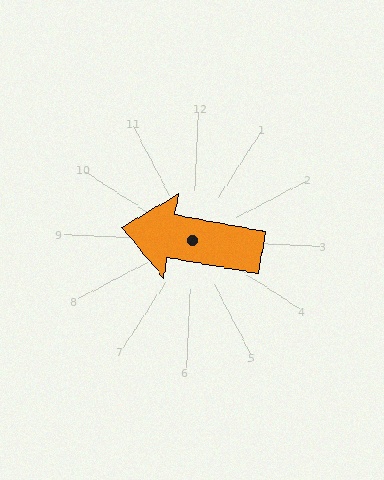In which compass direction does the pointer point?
West.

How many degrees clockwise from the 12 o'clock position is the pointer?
Approximately 278 degrees.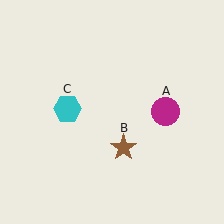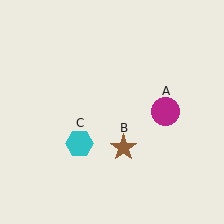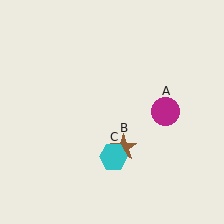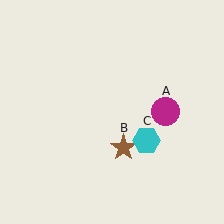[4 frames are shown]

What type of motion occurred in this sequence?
The cyan hexagon (object C) rotated counterclockwise around the center of the scene.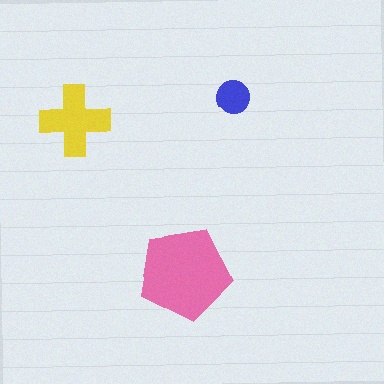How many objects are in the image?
There are 3 objects in the image.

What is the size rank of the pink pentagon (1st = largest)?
1st.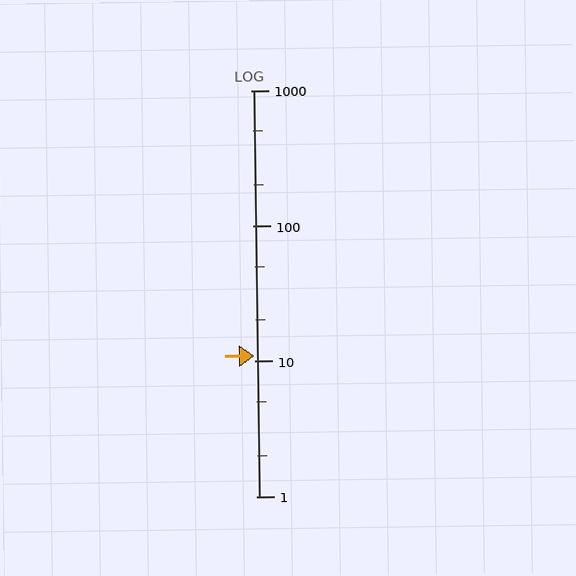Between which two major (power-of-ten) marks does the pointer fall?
The pointer is between 10 and 100.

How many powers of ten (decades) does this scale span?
The scale spans 3 decades, from 1 to 1000.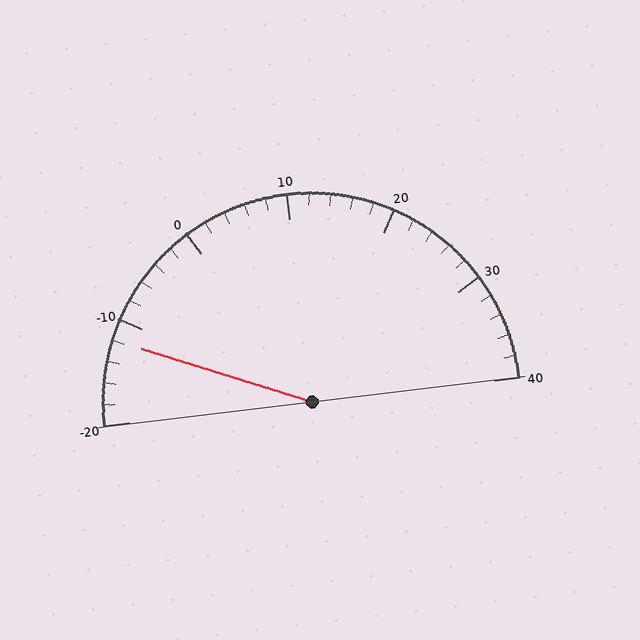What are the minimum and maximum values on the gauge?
The gauge ranges from -20 to 40.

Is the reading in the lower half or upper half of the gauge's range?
The reading is in the lower half of the range (-20 to 40).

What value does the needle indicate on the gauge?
The needle indicates approximately -12.